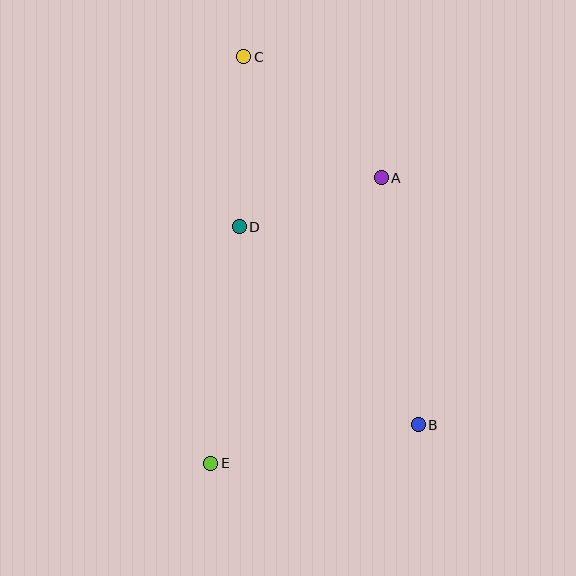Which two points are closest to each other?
Points A and D are closest to each other.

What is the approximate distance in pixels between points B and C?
The distance between B and C is approximately 407 pixels.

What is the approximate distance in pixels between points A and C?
The distance between A and C is approximately 183 pixels.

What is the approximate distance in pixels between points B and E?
The distance between B and E is approximately 211 pixels.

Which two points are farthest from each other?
Points C and E are farthest from each other.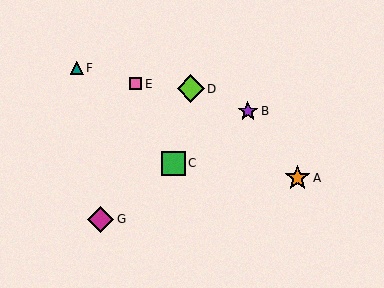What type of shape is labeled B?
Shape B is a purple star.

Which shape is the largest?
The lime diamond (labeled D) is the largest.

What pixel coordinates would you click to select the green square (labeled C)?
Click at (173, 163) to select the green square C.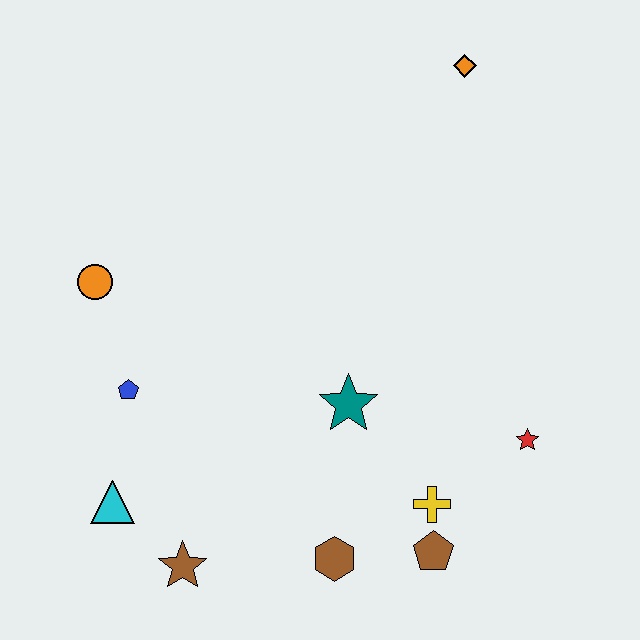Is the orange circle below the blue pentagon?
No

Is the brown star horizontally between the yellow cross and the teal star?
No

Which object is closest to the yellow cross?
The brown pentagon is closest to the yellow cross.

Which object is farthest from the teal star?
The orange diamond is farthest from the teal star.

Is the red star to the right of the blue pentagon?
Yes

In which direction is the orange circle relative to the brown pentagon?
The orange circle is to the left of the brown pentagon.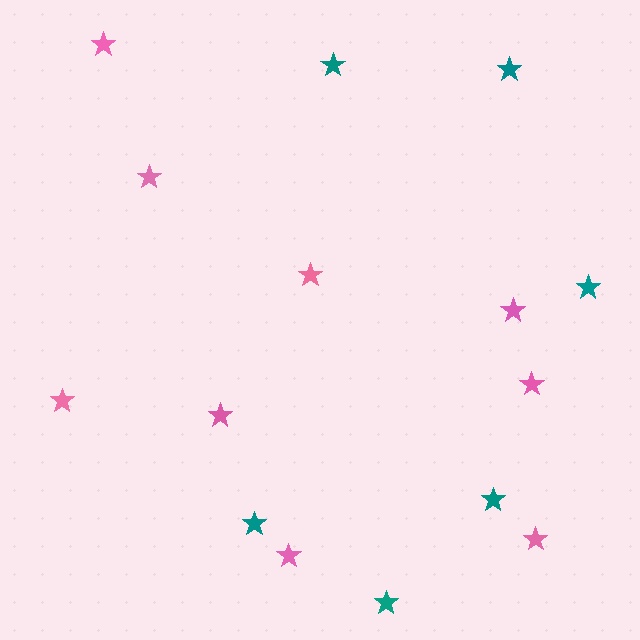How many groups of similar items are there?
There are 2 groups: one group of pink stars (9) and one group of teal stars (6).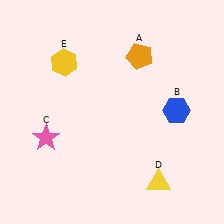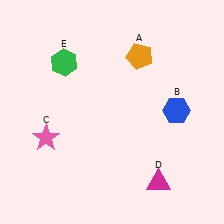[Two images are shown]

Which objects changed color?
D changed from yellow to magenta. E changed from yellow to green.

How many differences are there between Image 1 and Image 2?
There are 2 differences between the two images.